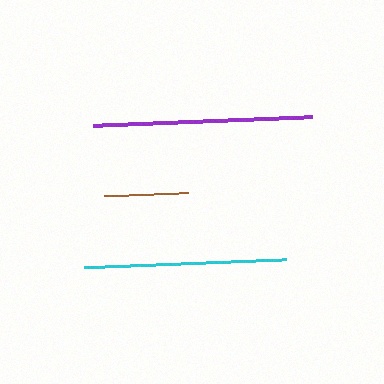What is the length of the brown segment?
The brown segment is approximately 84 pixels long.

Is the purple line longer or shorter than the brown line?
The purple line is longer than the brown line.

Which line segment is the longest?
The purple line is the longest at approximately 219 pixels.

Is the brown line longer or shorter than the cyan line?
The cyan line is longer than the brown line.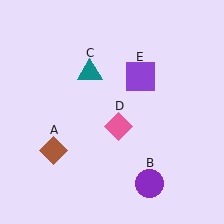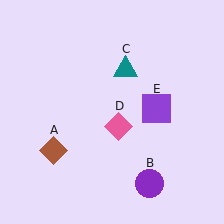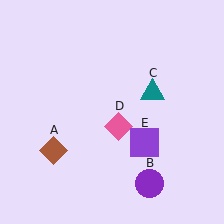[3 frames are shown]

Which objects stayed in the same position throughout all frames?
Brown diamond (object A) and purple circle (object B) and pink diamond (object D) remained stationary.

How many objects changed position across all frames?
2 objects changed position: teal triangle (object C), purple square (object E).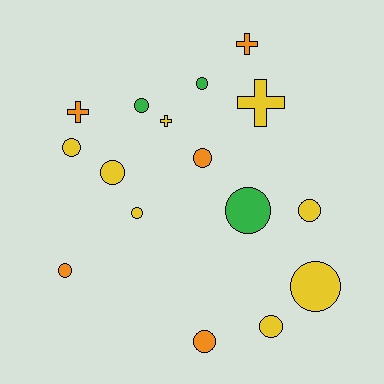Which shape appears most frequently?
Circle, with 12 objects.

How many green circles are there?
There are 3 green circles.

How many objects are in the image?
There are 16 objects.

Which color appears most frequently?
Yellow, with 8 objects.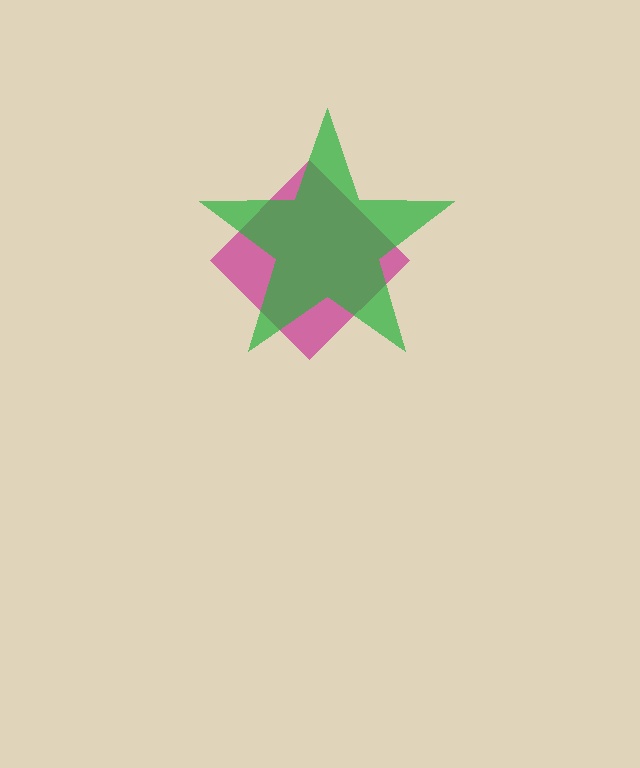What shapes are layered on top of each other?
The layered shapes are: a magenta diamond, a green star.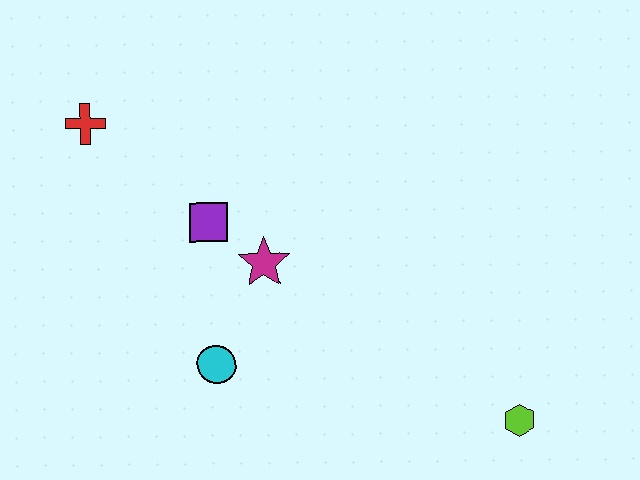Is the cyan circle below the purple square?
Yes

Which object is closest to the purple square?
The magenta star is closest to the purple square.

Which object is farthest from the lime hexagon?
The red cross is farthest from the lime hexagon.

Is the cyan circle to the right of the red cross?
Yes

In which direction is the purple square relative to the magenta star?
The purple square is to the left of the magenta star.